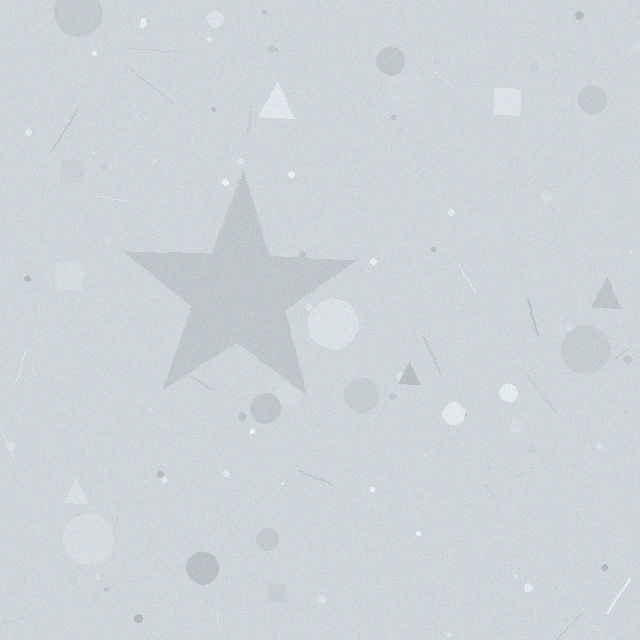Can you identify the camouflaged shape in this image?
The camouflaged shape is a star.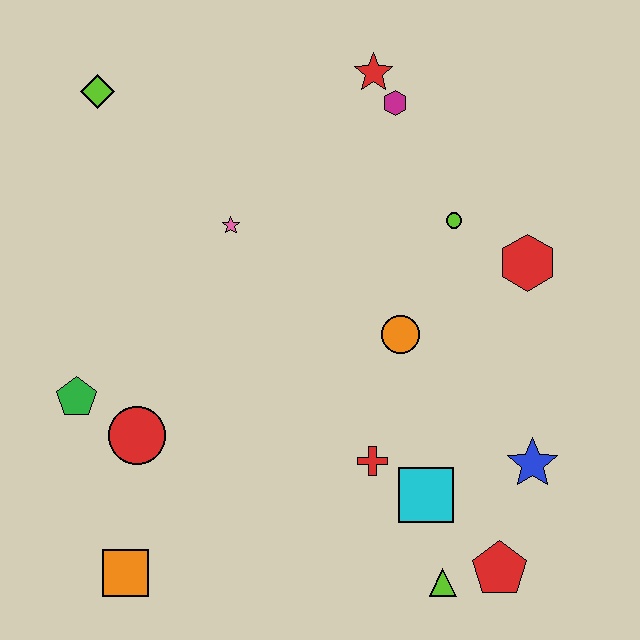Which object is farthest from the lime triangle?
The lime diamond is farthest from the lime triangle.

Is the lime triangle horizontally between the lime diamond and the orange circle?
No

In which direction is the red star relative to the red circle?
The red star is above the red circle.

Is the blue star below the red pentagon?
No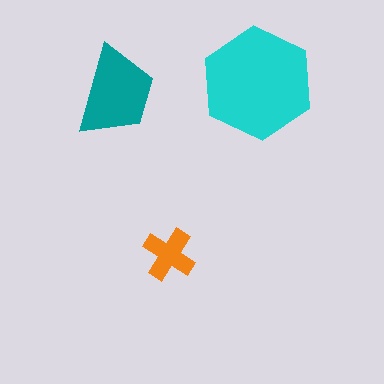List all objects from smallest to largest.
The orange cross, the teal trapezoid, the cyan hexagon.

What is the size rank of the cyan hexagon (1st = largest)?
1st.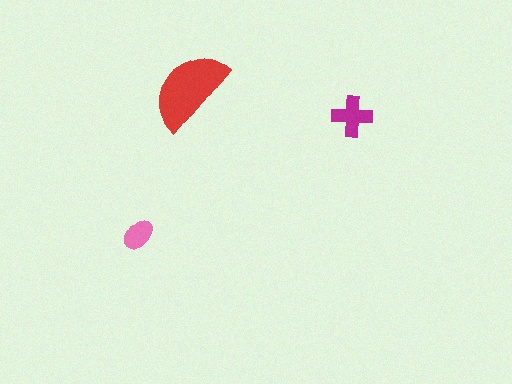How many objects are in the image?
There are 3 objects in the image.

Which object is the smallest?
The pink ellipse.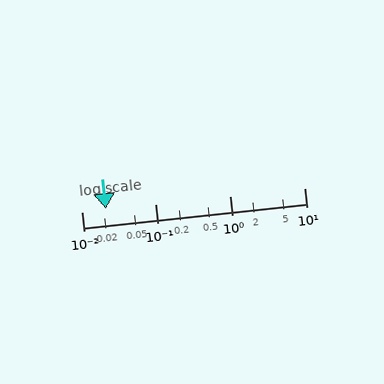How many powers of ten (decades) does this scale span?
The scale spans 3 decades, from 0.01 to 10.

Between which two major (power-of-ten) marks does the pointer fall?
The pointer is between 0.01 and 0.1.